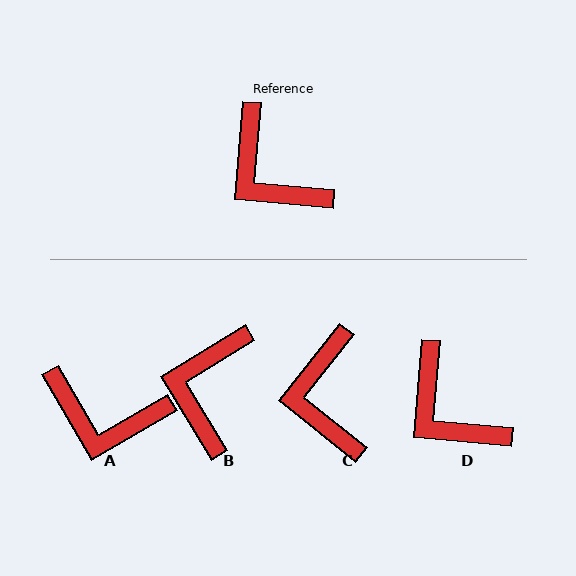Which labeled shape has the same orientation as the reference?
D.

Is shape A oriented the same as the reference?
No, it is off by about 35 degrees.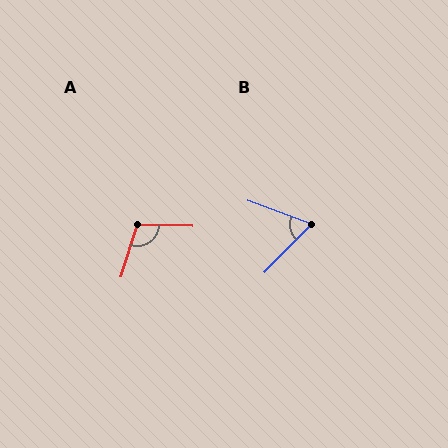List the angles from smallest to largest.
B (66°), A (105°).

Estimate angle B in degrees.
Approximately 66 degrees.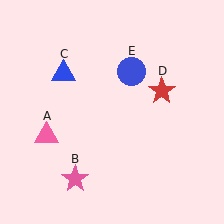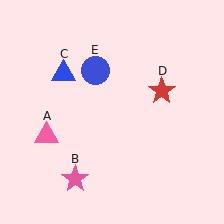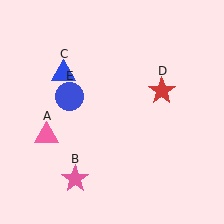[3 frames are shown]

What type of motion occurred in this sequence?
The blue circle (object E) rotated counterclockwise around the center of the scene.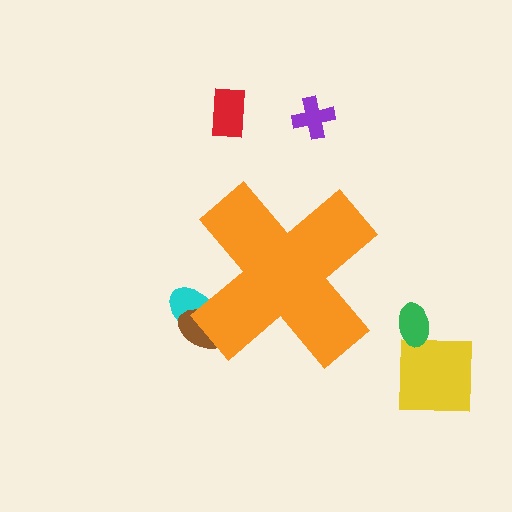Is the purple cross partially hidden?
No, the purple cross is fully visible.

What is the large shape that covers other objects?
An orange cross.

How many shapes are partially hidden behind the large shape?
2 shapes are partially hidden.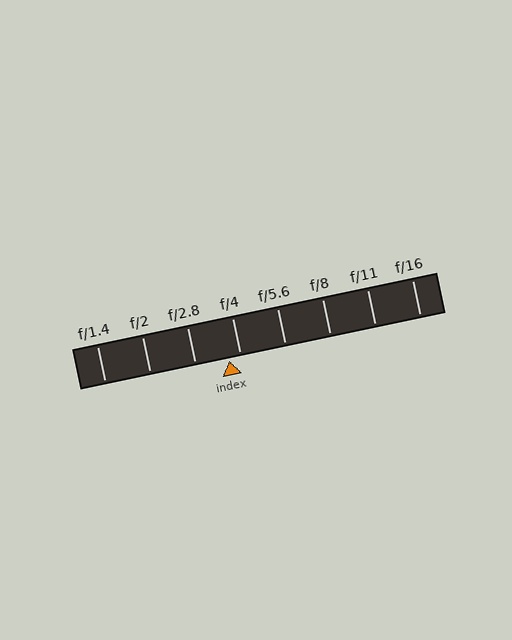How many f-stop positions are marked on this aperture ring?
There are 8 f-stop positions marked.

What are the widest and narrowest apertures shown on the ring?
The widest aperture shown is f/1.4 and the narrowest is f/16.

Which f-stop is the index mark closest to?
The index mark is closest to f/4.